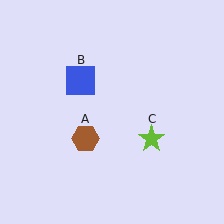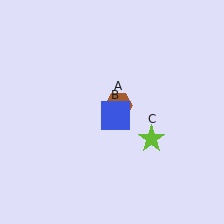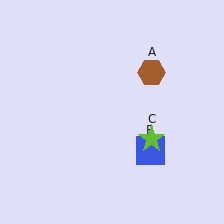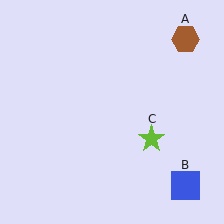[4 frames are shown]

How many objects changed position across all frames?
2 objects changed position: brown hexagon (object A), blue square (object B).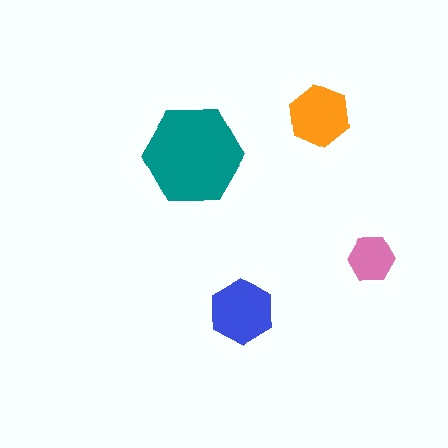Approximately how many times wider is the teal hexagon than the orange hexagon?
About 1.5 times wider.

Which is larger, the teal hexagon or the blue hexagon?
The teal one.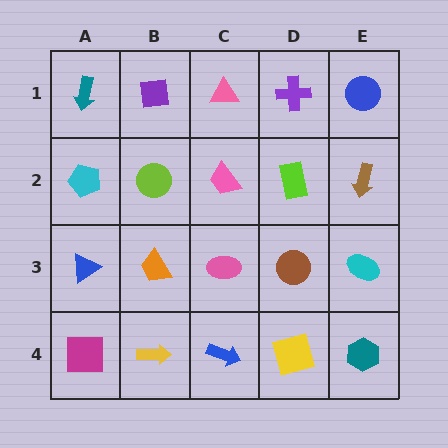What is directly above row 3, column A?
A cyan pentagon.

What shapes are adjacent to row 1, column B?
A lime circle (row 2, column B), a teal arrow (row 1, column A), a pink triangle (row 1, column C).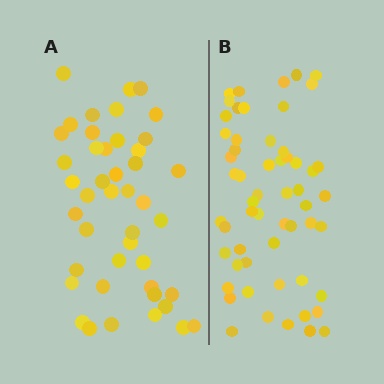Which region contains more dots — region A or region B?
Region B (the right region) has more dots.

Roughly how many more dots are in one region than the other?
Region B has approximately 15 more dots than region A.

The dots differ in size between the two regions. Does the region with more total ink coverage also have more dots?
No. Region A has more total ink coverage because its dots are larger, but region B actually contains more individual dots. Total area can be misleading — the number of items is what matters here.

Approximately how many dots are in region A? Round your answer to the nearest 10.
About 40 dots. (The exact count is 44, which rounds to 40.)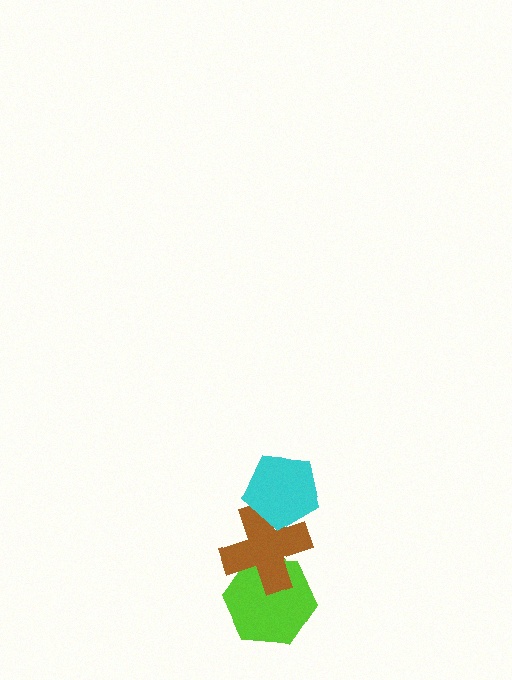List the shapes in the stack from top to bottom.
From top to bottom: the cyan pentagon, the brown cross, the lime hexagon.